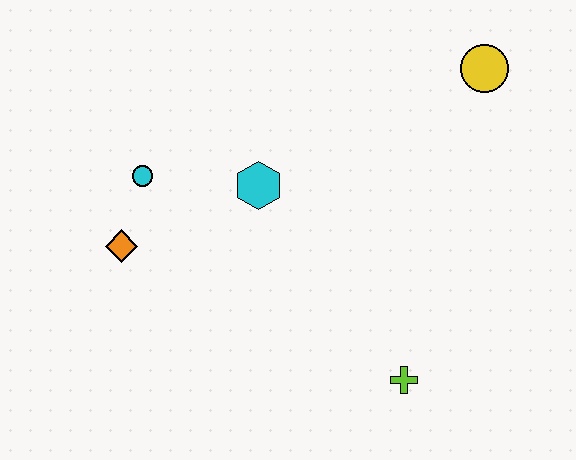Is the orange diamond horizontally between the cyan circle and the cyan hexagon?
No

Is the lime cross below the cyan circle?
Yes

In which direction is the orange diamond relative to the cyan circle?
The orange diamond is below the cyan circle.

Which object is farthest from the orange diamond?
The yellow circle is farthest from the orange diamond.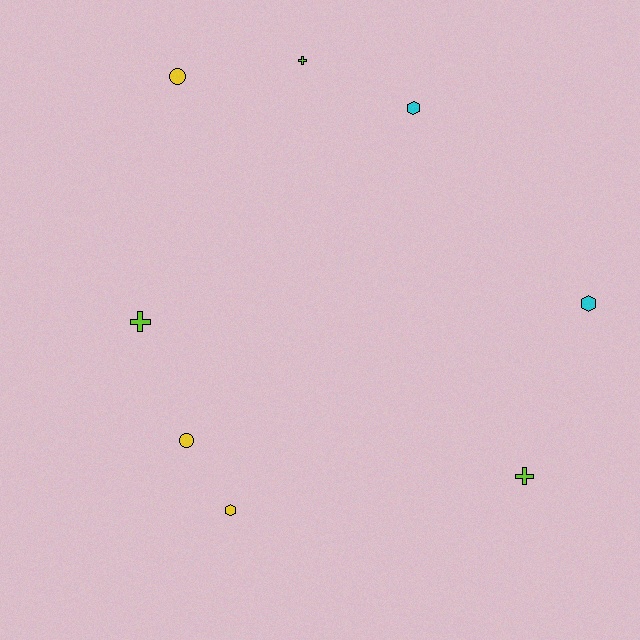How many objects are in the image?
There are 8 objects.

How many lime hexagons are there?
There are no lime hexagons.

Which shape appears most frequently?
Cross, with 3 objects.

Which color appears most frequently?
Lime, with 3 objects.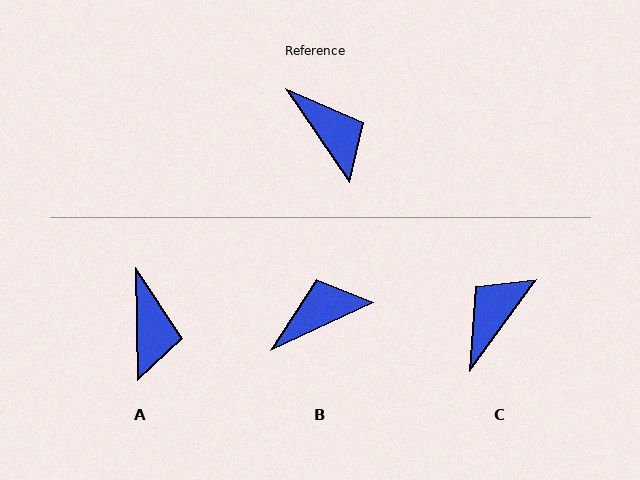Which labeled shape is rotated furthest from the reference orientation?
C, about 110 degrees away.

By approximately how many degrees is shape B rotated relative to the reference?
Approximately 81 degrees counter-clockwise.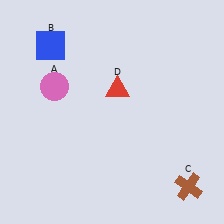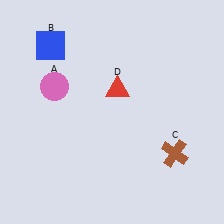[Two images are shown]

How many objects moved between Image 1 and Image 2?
1 object moved between the two images.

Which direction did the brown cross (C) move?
The brown cross (C) moved up.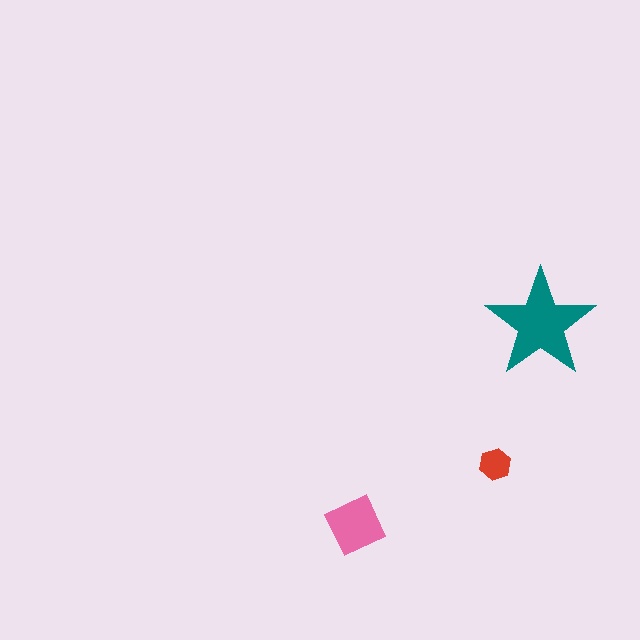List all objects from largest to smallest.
The teal star, the pink square, the red hexagon.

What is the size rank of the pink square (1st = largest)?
2nd.